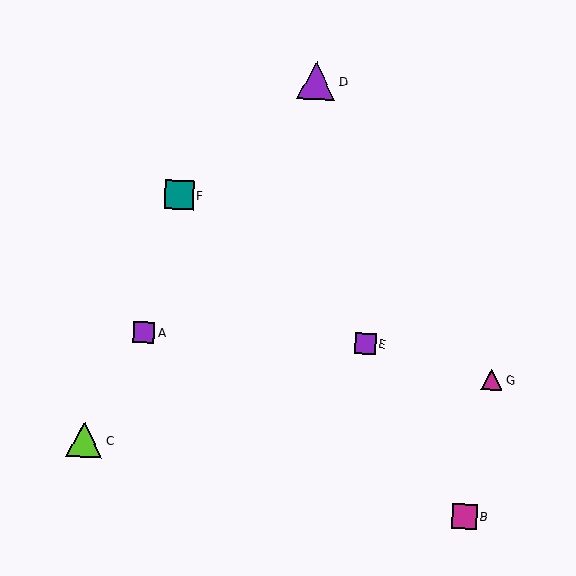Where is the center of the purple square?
The center of the purple square is at (144, 332).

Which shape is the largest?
The purple triangle (labeled D) is the largest.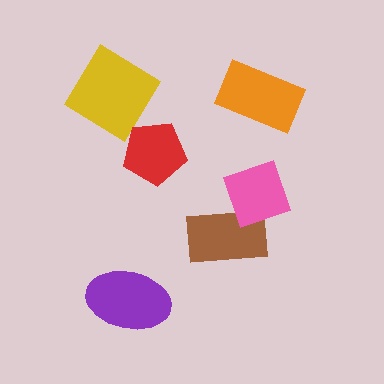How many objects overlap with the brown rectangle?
1 object overlaps with the brown rectangle.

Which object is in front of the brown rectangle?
The pink diamond is in front of the brown rectangle.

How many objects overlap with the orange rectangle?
0 objects overlap with the orange rectangle.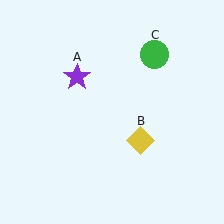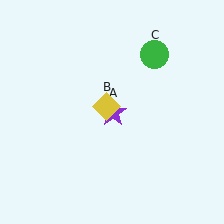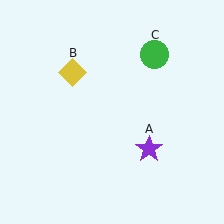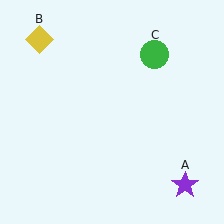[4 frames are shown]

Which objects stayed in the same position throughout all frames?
Green circle (object C) remained stationary.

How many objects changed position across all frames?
2 objects changed position: purple star (object A), yellow diamond (object B).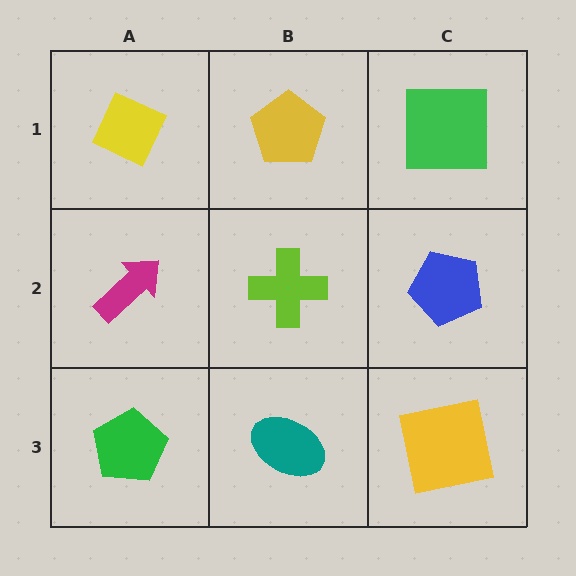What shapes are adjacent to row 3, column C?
A blue pentagon (row 2, column C), a teal ellipse (row 3, column B).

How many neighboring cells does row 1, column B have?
3.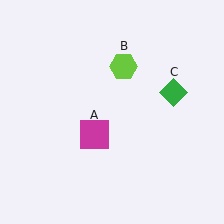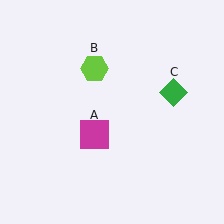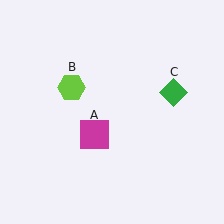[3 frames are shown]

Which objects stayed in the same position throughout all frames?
Magenta square (object A) and green diamond (object C) remained stationary.